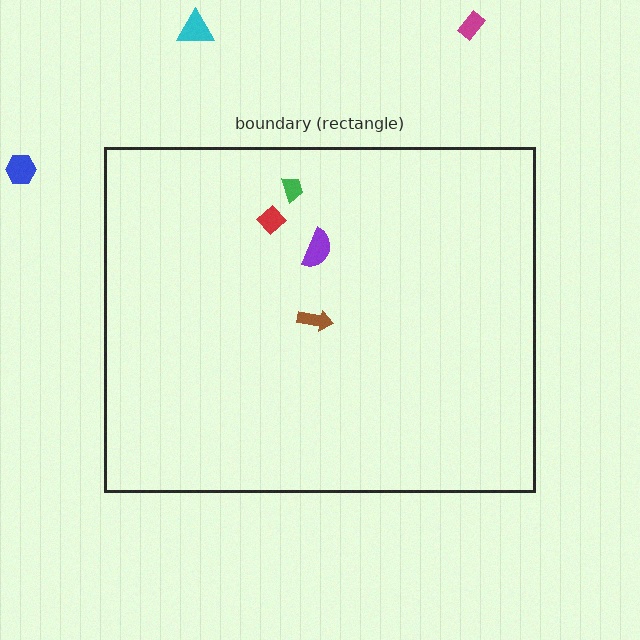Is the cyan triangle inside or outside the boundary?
Outside.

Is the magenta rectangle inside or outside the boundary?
Outside.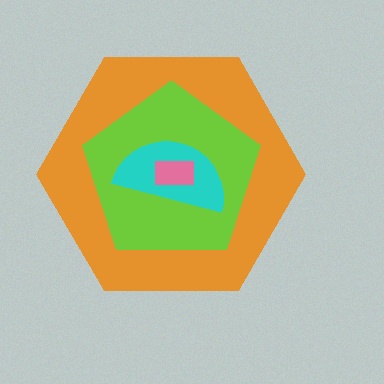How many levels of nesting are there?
4.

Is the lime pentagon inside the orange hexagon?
Yes.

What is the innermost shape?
The pink rectangle.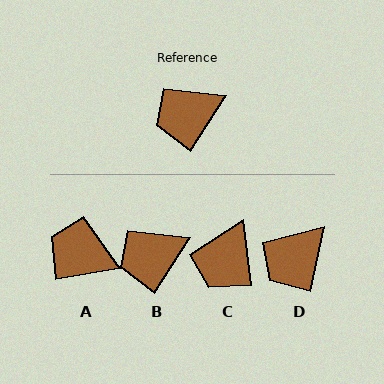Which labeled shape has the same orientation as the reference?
B.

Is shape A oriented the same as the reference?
No, it is off by about 48 degrees.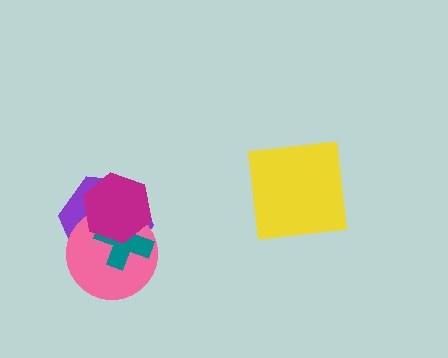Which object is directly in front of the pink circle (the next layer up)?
The teal cross is directly in front of the pink circle.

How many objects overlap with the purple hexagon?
3 objects overlap with the purple hexagon.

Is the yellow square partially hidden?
No, no other shape covers it.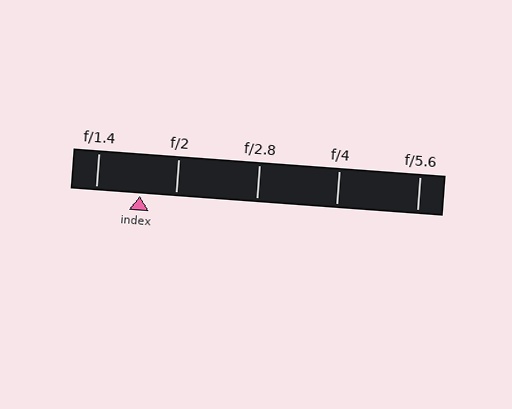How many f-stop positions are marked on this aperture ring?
There are 5 f-stop positions marked.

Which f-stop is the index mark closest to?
The index mark is closest to f/2.